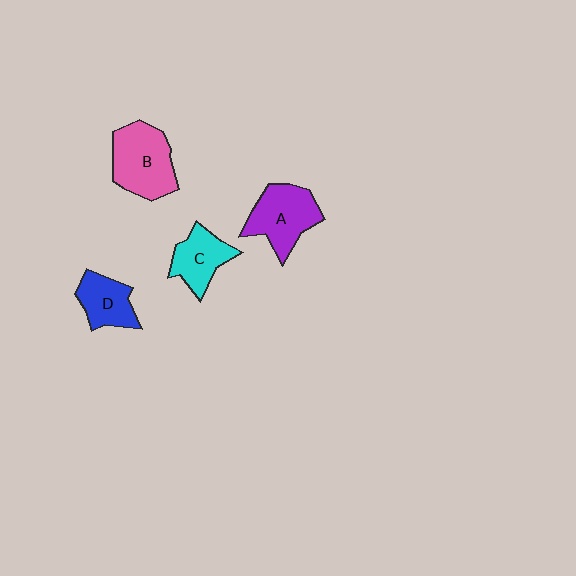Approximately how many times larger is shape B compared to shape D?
Approximately 1.6 times.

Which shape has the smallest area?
Shape D (blue).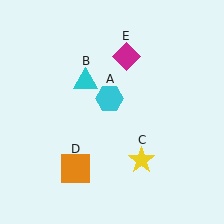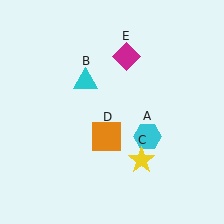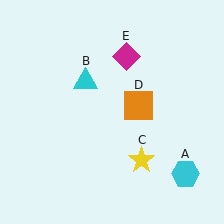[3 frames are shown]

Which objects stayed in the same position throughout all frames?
Cyan triangle (object B) and yellow star (object C) and magenta diamond (object E) remained stationary.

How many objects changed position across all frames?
2 objects changed position: cyan hexagon (object A), orange square (object D).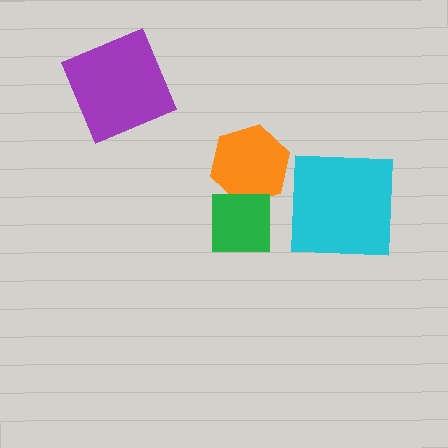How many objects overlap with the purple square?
0 objects overlap with the purple square.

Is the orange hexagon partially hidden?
Yes, it is partially covered by another shape.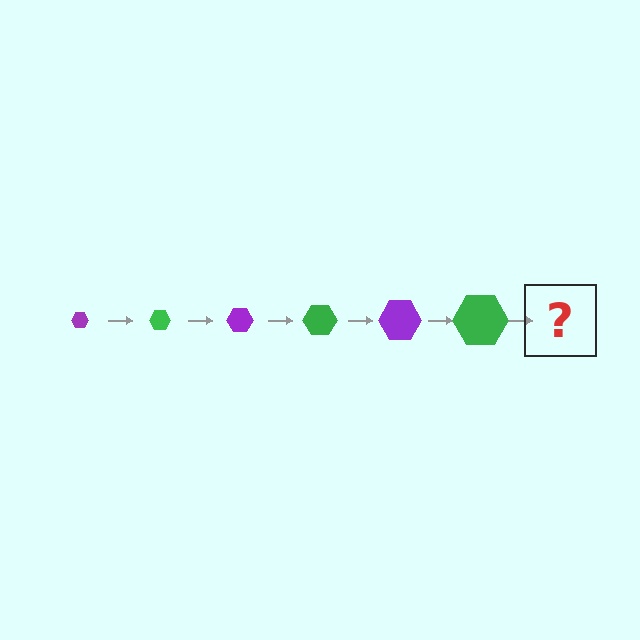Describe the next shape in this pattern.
It should be a purple hexagon, larger than the previous one.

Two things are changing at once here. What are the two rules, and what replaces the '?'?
The two rules are that the hexagon grows larger each step and the color cycles through purple and green. The '?' should be a purple hexagon, larger than the previous one.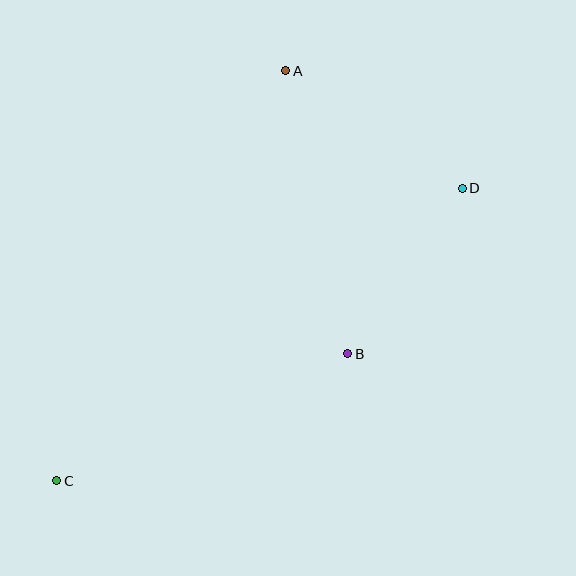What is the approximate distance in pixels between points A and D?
The distance between A and D is approximately 212 pixels.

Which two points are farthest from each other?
Points C and D are farthest from each other.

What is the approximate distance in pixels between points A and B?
The distance between A and B is approximately 290 pixels.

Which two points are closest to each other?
Points B and D are closest to each other.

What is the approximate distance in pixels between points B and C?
The distance between B and C is approximately 317 pixels.